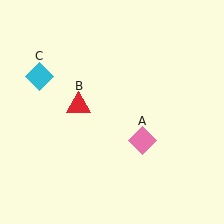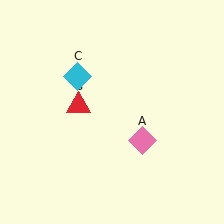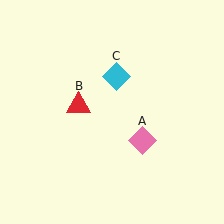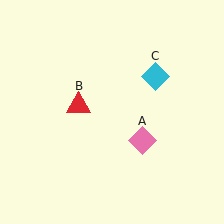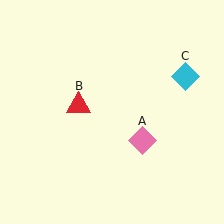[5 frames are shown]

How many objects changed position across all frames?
1 object changed position: cyan diamond (object C).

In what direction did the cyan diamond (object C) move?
The cyan diamond (object C) moved right.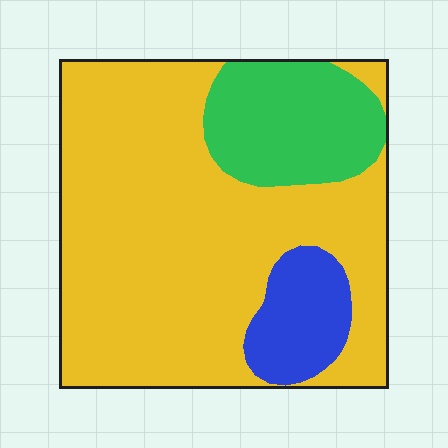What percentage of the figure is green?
Green covers roughly 20% of the figure.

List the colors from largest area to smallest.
From largest to smallest: yellow, green, blue.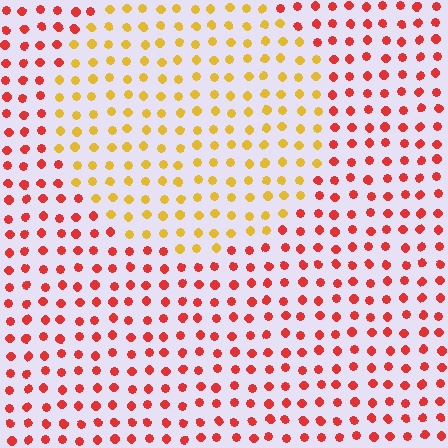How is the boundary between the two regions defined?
The boundary is defined purely by a slight shift in hue (about 48 degrees). Spacing, size, and orientation are identical on both sides.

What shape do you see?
I see a circle.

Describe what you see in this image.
The image is filled with small red elements in a uniform arrangement. A circle-shaped region is visible where the elements are tinted to a slightly different hue, forming a subtle color boundary.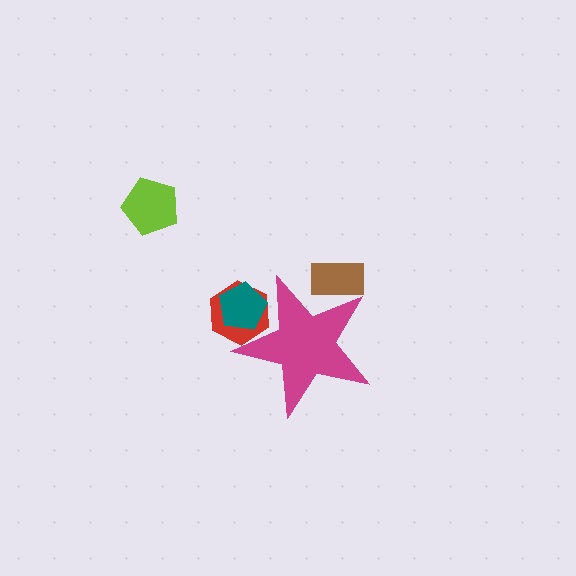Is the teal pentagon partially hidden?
Yes, the teal pentagon is partially hidden behind the magenta star.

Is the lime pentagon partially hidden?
No, the lime pentagon is fully visible.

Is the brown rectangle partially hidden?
Yes, the brown rectangle is partially hidden behind the magenta star.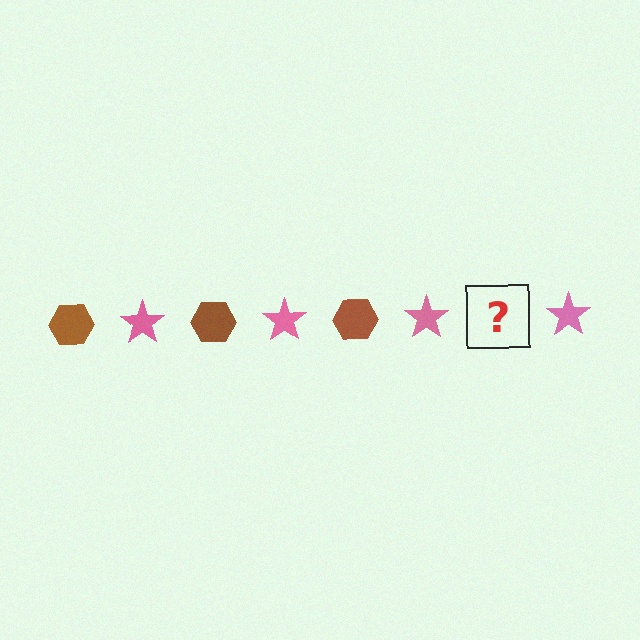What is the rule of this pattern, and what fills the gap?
The rule is that the pattern alternates between brown hexagon and pink star. The gap should be filled with a brown hexagon.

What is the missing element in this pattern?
The missing element is a brown hexagon.